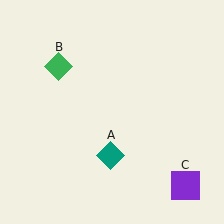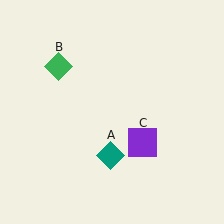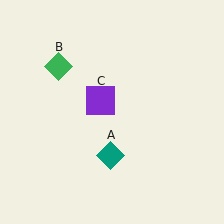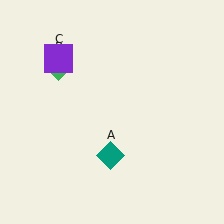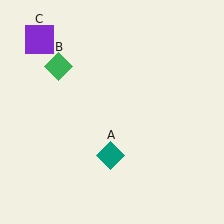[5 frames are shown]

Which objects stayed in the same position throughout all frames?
Teal diamond (object A) and green diamond (object B) remained stationary.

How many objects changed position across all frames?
1 object changed position: purple square (object C).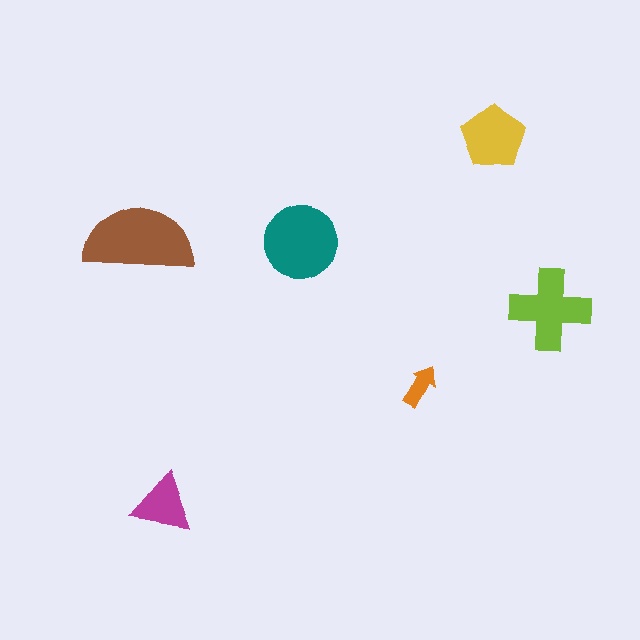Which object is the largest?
The brown semicircle.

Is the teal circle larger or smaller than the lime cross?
Larger.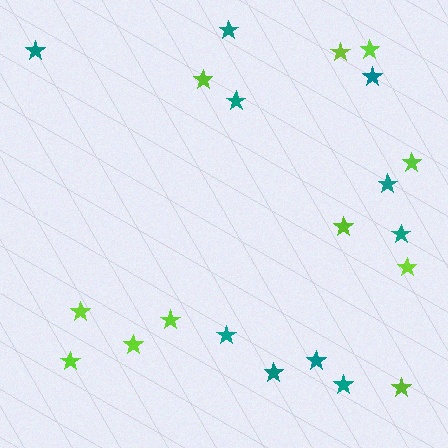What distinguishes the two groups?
There are 2 groups: one group of teal stars (10) and one group of lime stars (11).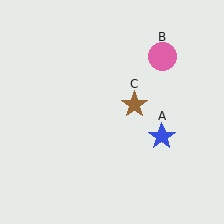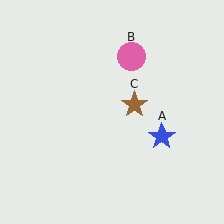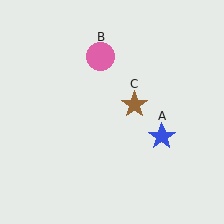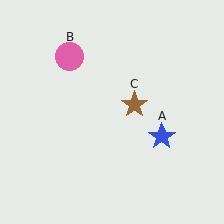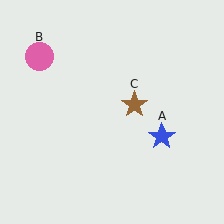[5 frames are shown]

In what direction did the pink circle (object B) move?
The pink circle (object B) moved left.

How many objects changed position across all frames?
1 object changed position: pink circle (object B).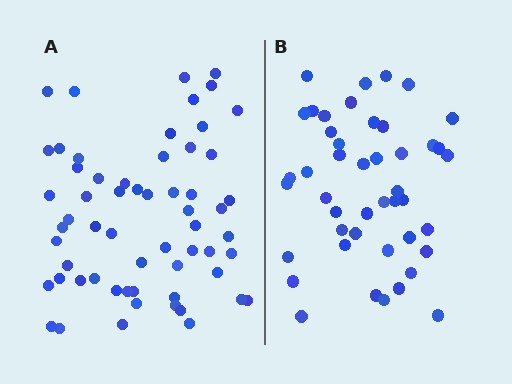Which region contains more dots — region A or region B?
Region A (the left region) has more dots.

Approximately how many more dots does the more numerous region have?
Region A has approximately 15 more dots than region B.